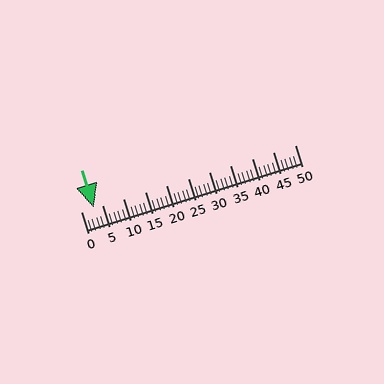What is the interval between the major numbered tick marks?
The major tick marks are spaced 5 units apart.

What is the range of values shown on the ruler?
The ruler shows values from 0 to 50.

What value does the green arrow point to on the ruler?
The green arrow points to approximately 3.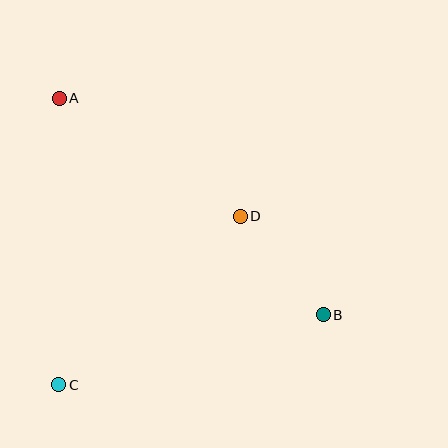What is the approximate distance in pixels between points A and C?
The distance between A and C is approximately 286 pixels.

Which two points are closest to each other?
Points B and D are closest to each other.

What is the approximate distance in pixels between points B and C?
The distance between B and C is approximately 273 pixels.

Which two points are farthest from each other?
Points A and B are farthest from each other.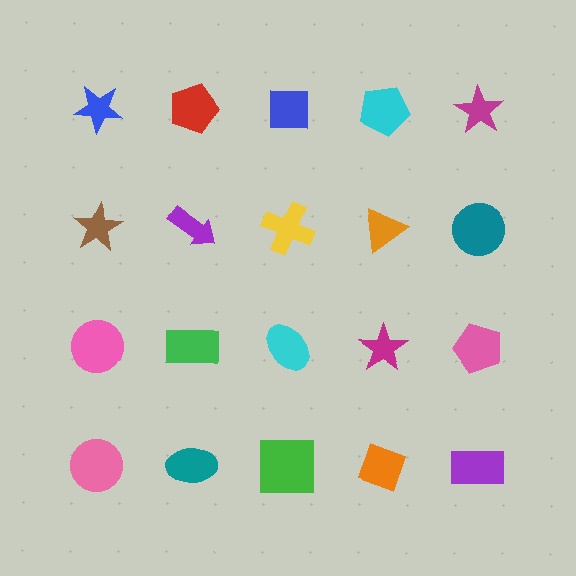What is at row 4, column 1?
A pink circle.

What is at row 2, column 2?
A purple arrow.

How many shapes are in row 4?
5 shapes.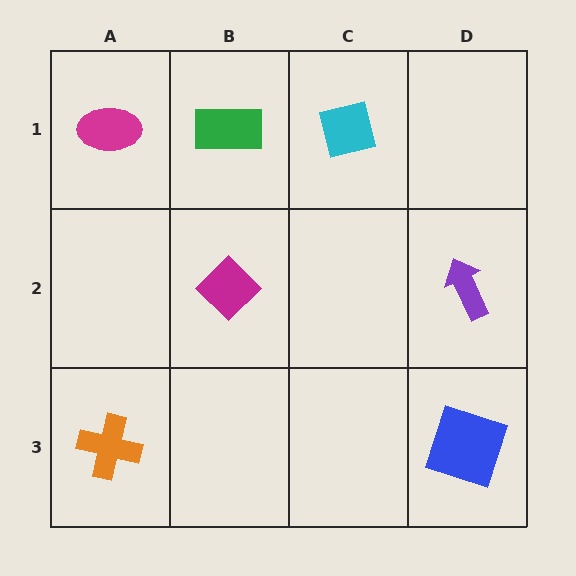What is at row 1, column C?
A cyan square.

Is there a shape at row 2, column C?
No, that cell is empty.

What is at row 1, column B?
A green rectangle.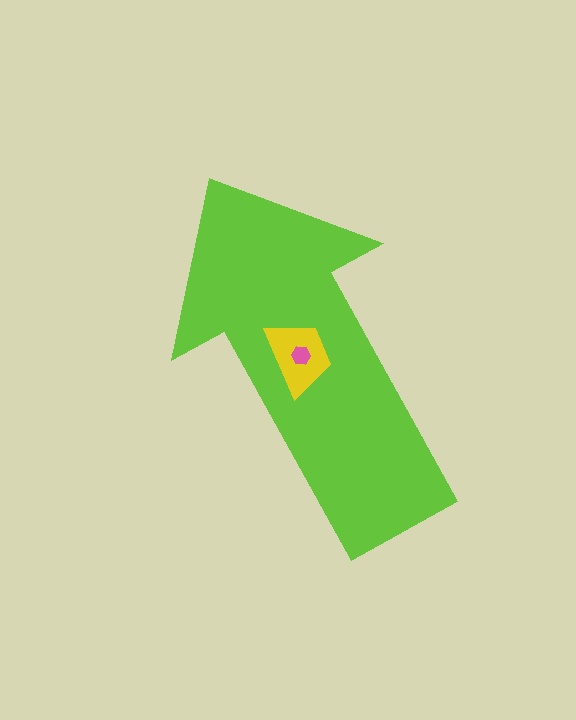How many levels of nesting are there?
3.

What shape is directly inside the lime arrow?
The yellow trapezoid.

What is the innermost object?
The pink hexagon.